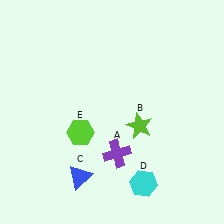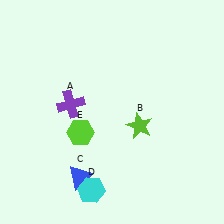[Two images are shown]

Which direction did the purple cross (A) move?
The purple cross (A) moved up.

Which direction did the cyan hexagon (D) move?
The cyan hexagon (D) moved left.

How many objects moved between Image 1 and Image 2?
2 objects moved between the two images.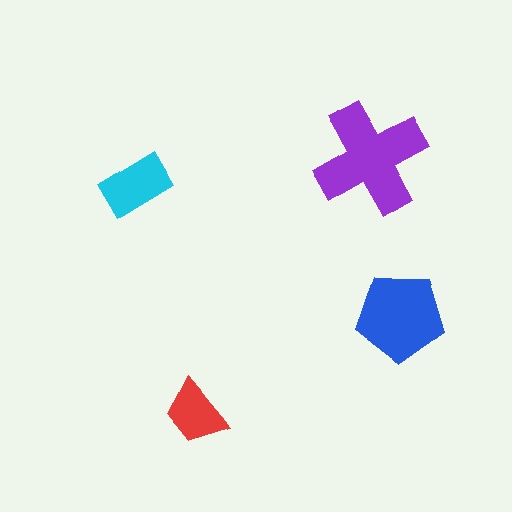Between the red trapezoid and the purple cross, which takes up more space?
The purple cross.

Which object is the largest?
The purple cross.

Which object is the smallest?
The red trapezoid.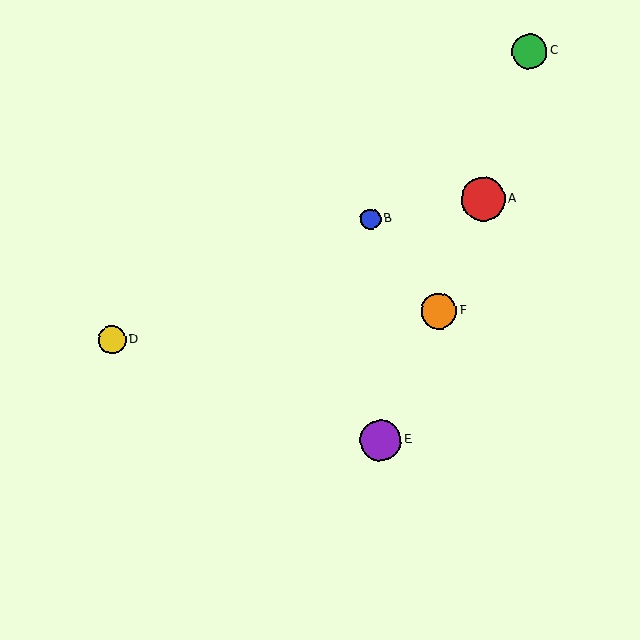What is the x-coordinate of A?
Object A is at x≈483.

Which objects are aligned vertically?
Objects B, E are aligned vertically.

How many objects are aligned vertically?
2 objects (B, E) are aligned vertically.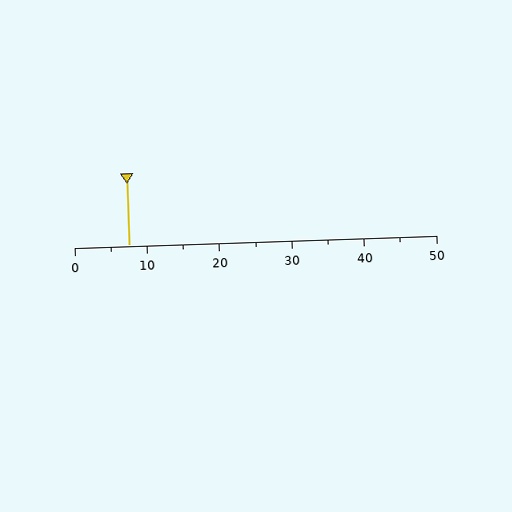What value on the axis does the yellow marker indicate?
The marker indicates approximately 7.5.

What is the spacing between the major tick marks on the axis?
The major ticks are spaced 10 apart.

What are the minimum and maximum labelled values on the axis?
The axis runs from 0 to 50.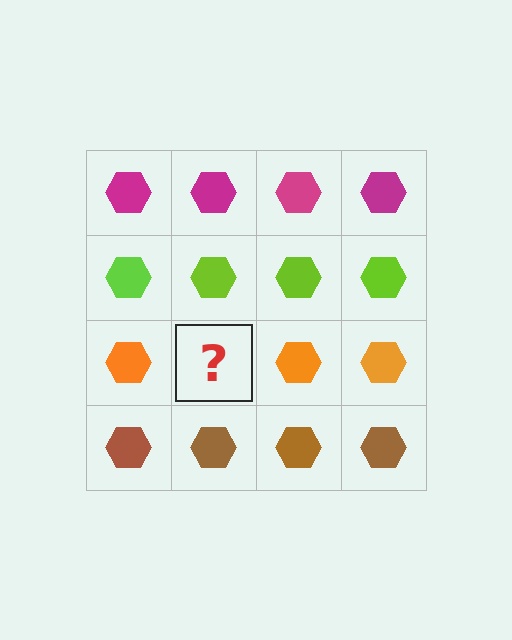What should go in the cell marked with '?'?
The missing cell should contain an orange hexagon.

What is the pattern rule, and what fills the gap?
The rule is that each row has a consistent color. The gap should be filled with an orange hexagon.